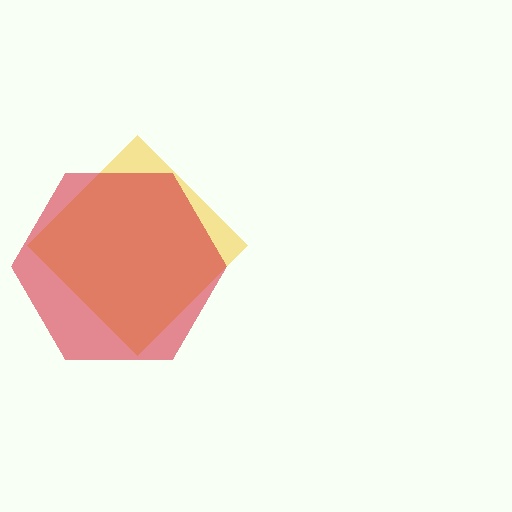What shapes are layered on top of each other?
The layered shapes are: a yellow diamond, a red hexagon.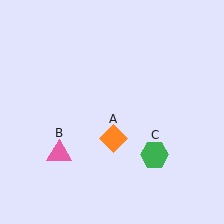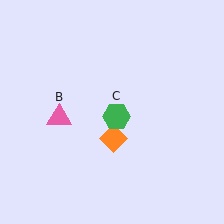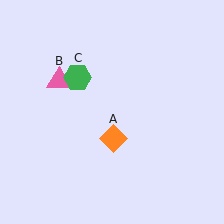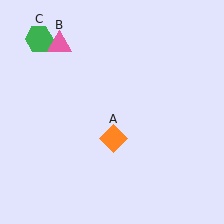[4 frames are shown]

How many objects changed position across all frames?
2 objects changed position: pink triangle (object B), green hexagon (object C).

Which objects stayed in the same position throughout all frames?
Orange diamond (object A) remained stationary.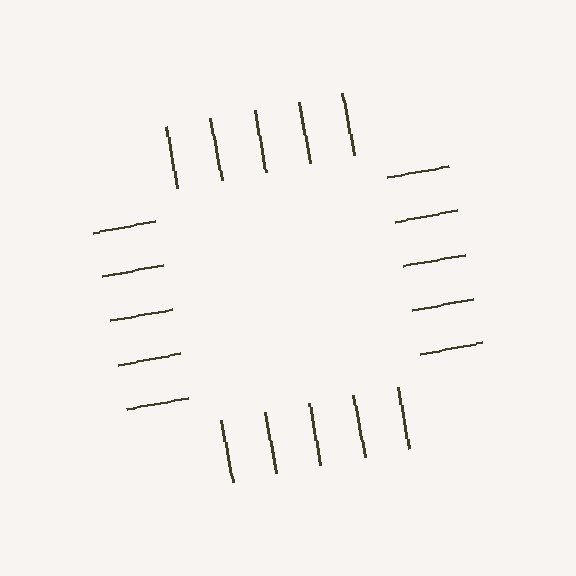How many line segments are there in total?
20 — 5 along each of the 4 edges.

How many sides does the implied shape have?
4 sides — the line-ends trace a square.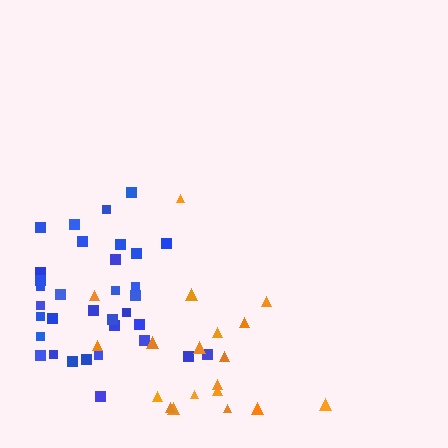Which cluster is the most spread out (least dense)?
Orange.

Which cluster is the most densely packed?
Blue.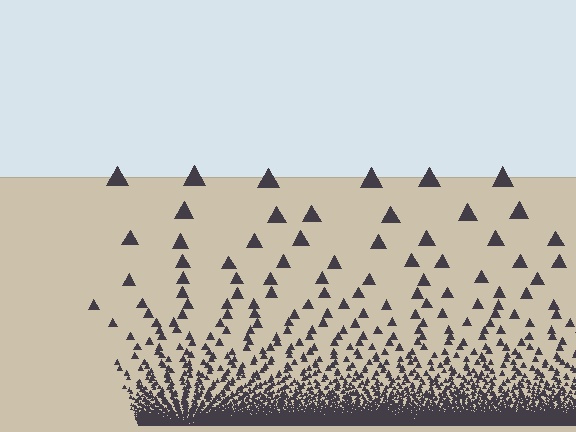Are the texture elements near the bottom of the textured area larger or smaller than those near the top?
Smaller. The gradient is inverted — elements near the bottom are smaller and denser.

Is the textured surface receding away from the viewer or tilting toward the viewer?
The surface appears to tilt toward the viewer. Texture elements get larger and sparser toward the top.